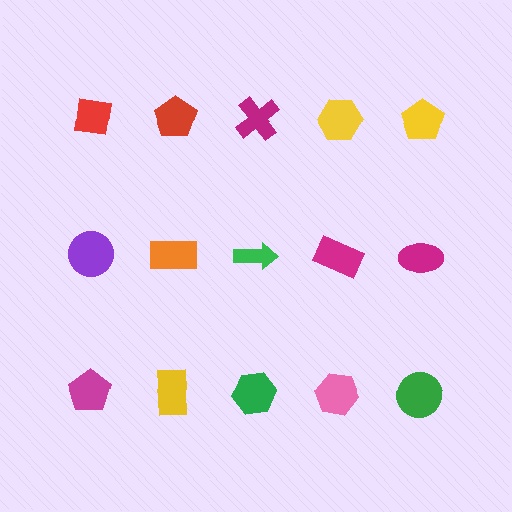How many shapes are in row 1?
5 shapes.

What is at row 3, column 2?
A yellow rectangle.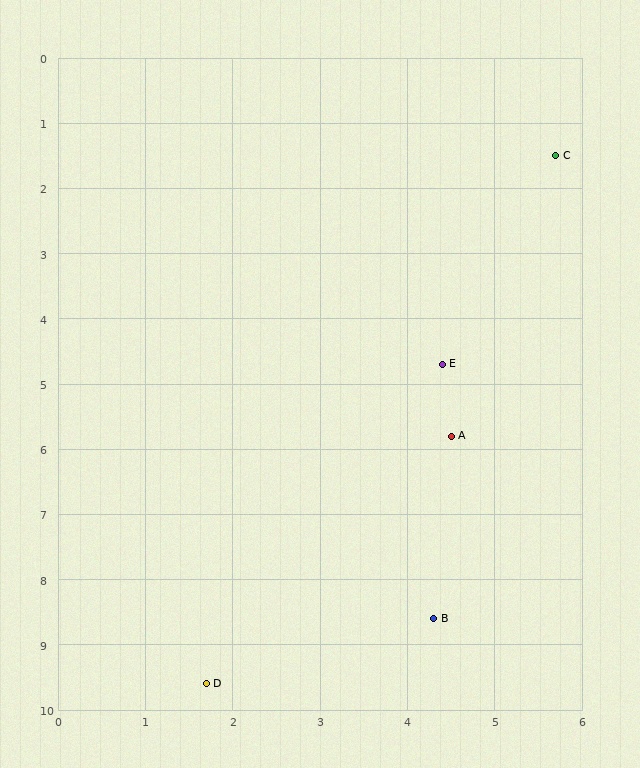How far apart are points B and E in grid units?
Points B and E are about 3.9 grid units apart.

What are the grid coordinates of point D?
Point D is at approximately (1.7, 9.6).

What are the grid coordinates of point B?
Point B is at approximately (4.3, 8.6).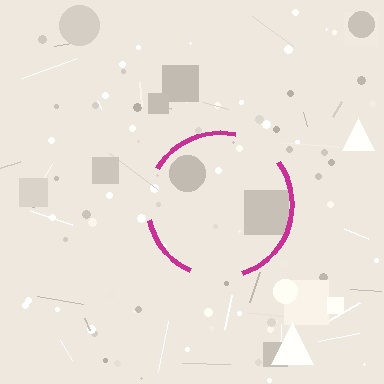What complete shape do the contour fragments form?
The contour fragments form a circle.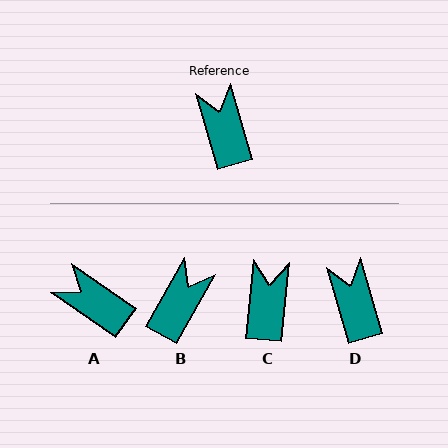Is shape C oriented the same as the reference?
No, it is off by about 22 degrees.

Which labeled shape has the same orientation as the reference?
D.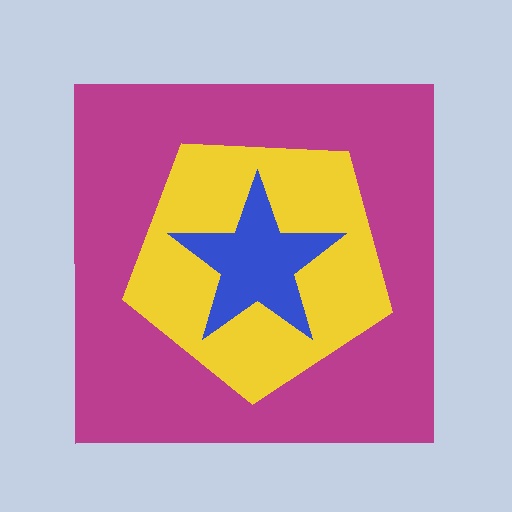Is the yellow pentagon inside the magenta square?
Yes.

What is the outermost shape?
The magenta square.